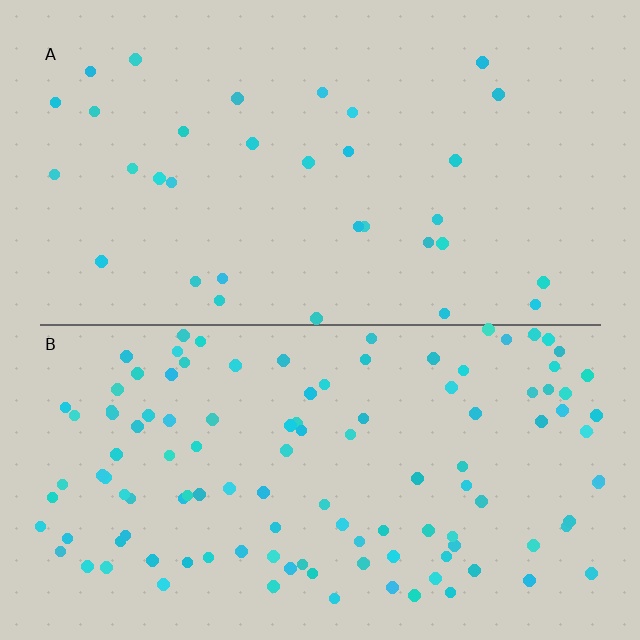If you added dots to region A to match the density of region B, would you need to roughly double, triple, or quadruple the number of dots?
Approximately quadruple.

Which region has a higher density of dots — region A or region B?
B (the bottom).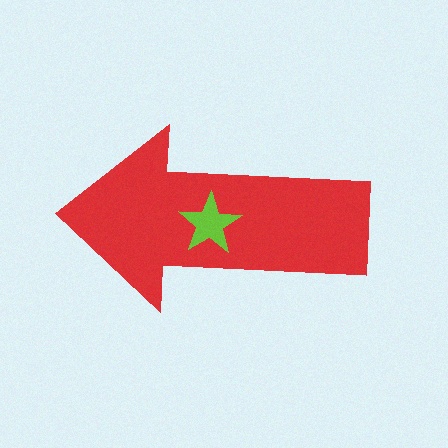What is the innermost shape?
The lime star.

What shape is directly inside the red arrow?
The lime star.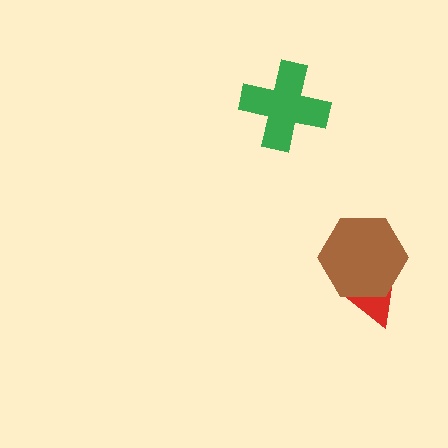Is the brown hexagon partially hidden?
No, no other shape covers it.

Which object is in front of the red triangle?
The brown hexagon is in front of the red triangle.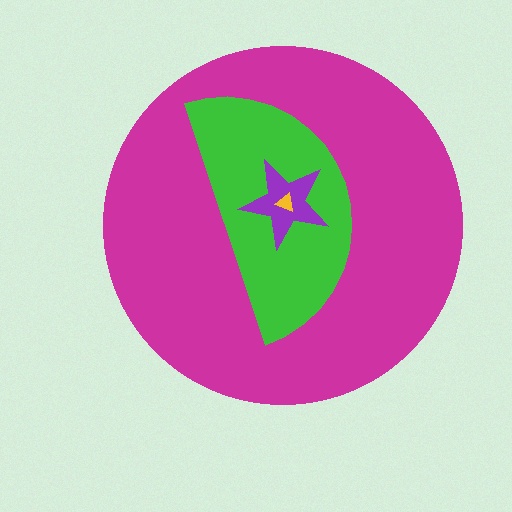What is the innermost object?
The yellow triangle.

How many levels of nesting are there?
4.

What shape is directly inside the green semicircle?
The purple star.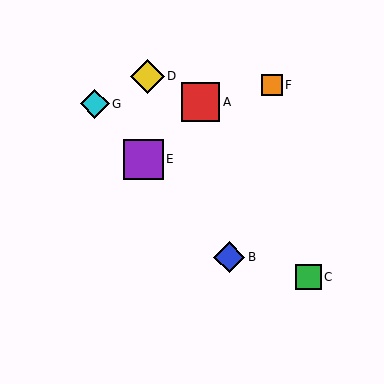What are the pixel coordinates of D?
Object D is at (147, 76).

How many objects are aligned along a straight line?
3 objects (B, E, G) are aligned along a straight line.